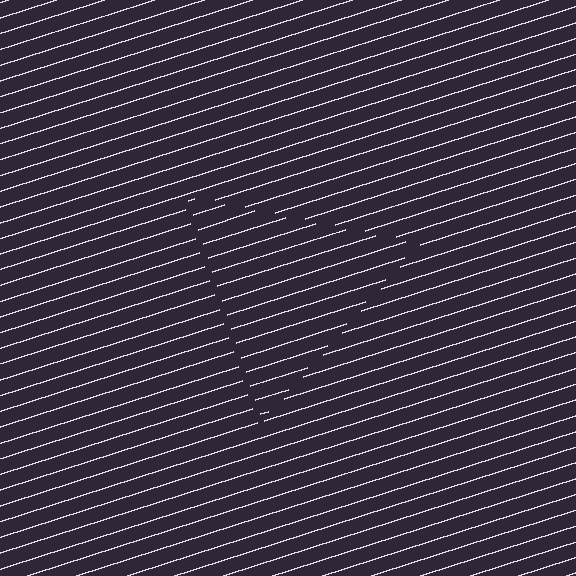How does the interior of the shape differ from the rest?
The interior of the shape contains the same grating, shifted by half a period — the contour is defined by the phase discontinuity where line-ends from the inner and outer gratings abut.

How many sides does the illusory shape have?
3 sides — the line-ends trace a triangle.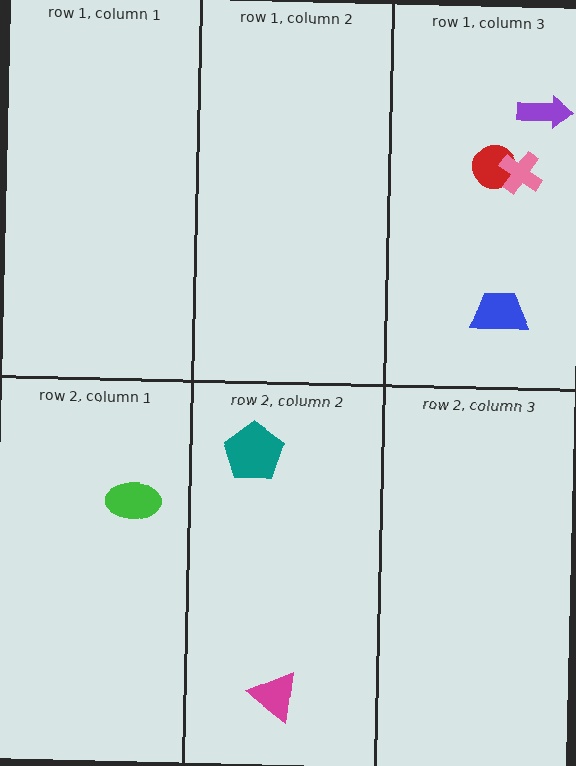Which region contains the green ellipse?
The row 2, column 1 region.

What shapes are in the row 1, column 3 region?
The purple arrow, the blue trapezoid, the red circle, the pink cross.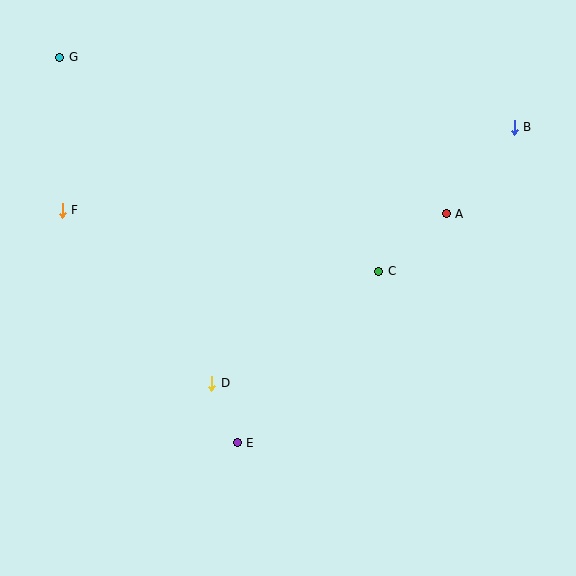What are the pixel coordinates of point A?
Point A is at (446, 214).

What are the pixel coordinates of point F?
Point F is at (62, 210).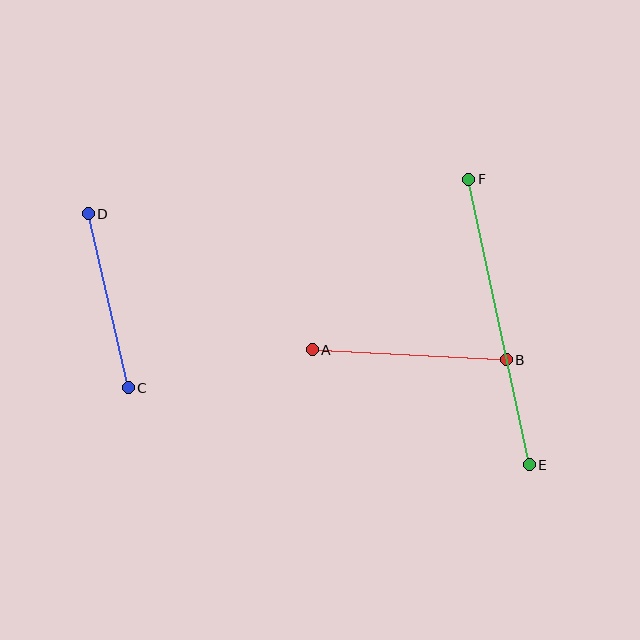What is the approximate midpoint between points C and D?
The midpoint is at approximately (108, 301) pixels.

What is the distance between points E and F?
The distance is approximately 292 pixels.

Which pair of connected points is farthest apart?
Points E and F are farthest apart.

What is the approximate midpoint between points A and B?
The midpoint is at approximately (409, 355) pixels.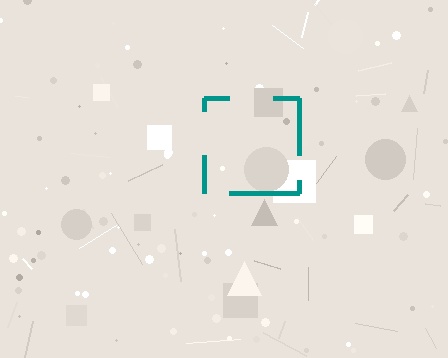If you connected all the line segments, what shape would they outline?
They would outline a square.